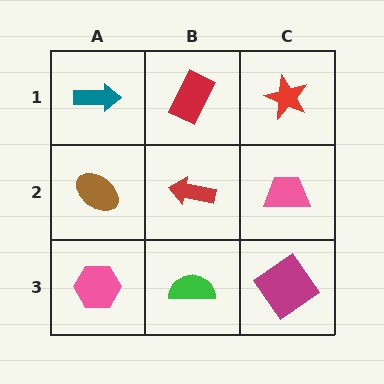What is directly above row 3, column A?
A brown ellipse.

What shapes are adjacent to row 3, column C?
A pink trapezoid (row 2, column C), a green semicircle (row 3, column B).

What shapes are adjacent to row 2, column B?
A red rectangle (row 1, column B), a green semicircle (row 3, column B), a brown ellipse (row 2, column A), a pink trapezoid (row 2, column C).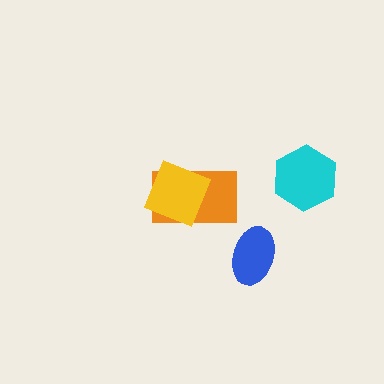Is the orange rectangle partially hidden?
Yes, it is partially covered by another shape.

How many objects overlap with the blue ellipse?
0 objects overlap with the blue ellipse.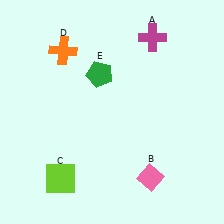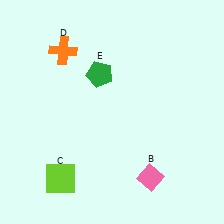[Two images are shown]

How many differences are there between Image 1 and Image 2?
There is 1 difference between the two images.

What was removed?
The magenta cross (A) was removed in Image 2.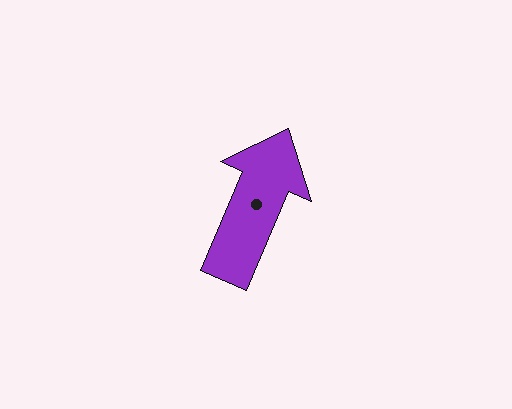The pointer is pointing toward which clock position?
Roughly 1 o'clock.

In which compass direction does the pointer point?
Northeast.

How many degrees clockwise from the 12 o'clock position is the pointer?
Approximately 23 degrees.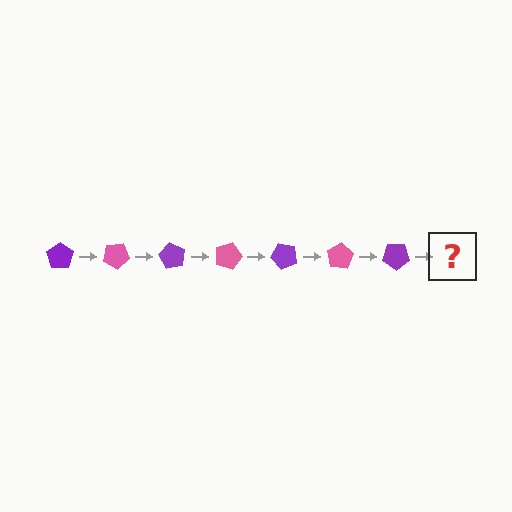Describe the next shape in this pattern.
It should be a pink pentagon, rotated 210 degrees from the start.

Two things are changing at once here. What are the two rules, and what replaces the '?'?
The two rules are that it rotates 30 degrees each step and the color cycles through purple and pink. The '?' should be a pink pentagon, rotated 210 degrees from the start.